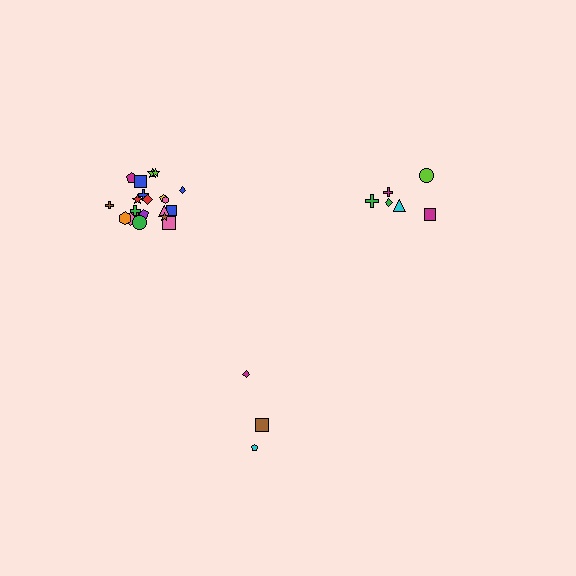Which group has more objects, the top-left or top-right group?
The top-left group.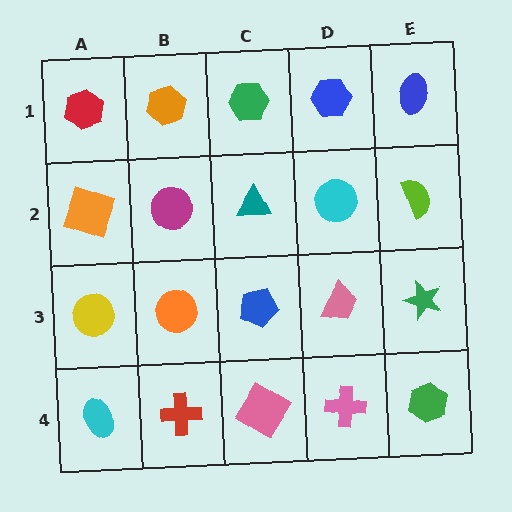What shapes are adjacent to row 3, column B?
A magenta circle (row 2, column B), a red cross (row 4, column B), a yellow circle (row 3, column A), a blue pentagon (row 3, column C).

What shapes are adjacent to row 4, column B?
An orange circle (row 3, column B), a cyan ellipse (row 4, column A), a pink diamond (row 4, column C).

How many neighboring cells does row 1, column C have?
3.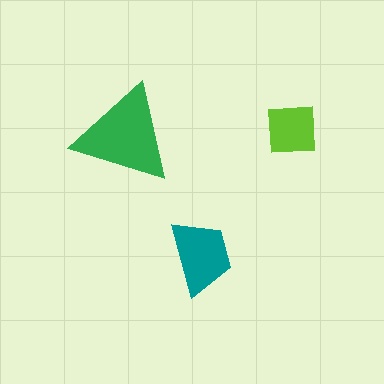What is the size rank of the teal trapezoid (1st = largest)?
2nd.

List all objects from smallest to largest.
The lime square, the teal trapezoid, the green triangle.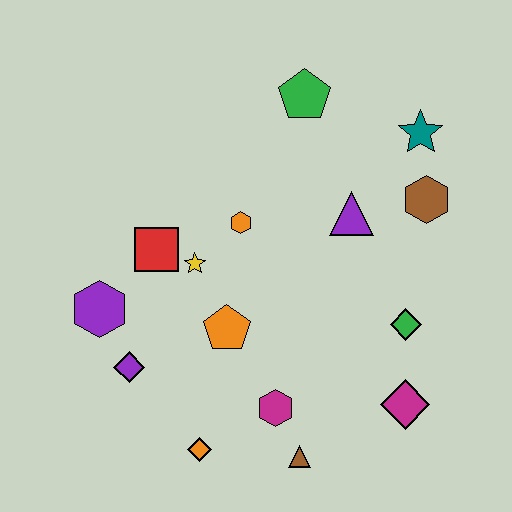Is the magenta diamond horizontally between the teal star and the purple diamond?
Yes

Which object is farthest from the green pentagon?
The orange diamond is farthest from the green pentagon.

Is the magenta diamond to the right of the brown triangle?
Yes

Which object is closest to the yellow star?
The red square is closest to the yellow star.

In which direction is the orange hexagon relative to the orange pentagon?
The orange hexagon is above the orange pentagon.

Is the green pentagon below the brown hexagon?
No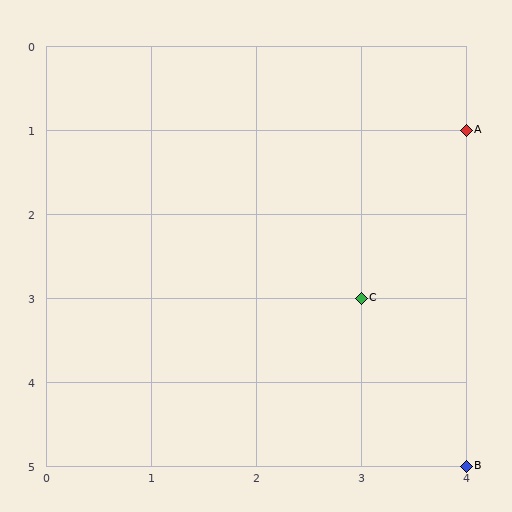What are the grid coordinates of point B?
Point B is at grid coordinates (4, 5).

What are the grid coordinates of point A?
Point A is at grid coordinates (4, 1).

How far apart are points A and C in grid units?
Points A and C are 1 column and 2 rows apart (about 2.2 grid units diagonally).